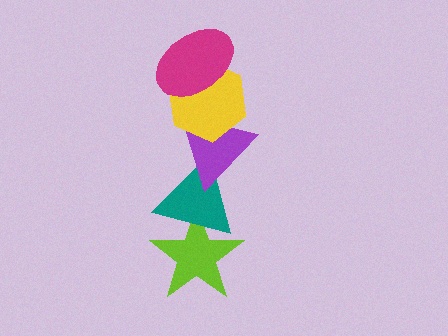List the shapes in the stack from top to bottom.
From top to bottom: the magenta ellipse, the yellow hexagon, the purple triangle, the teal triangle, the lime star.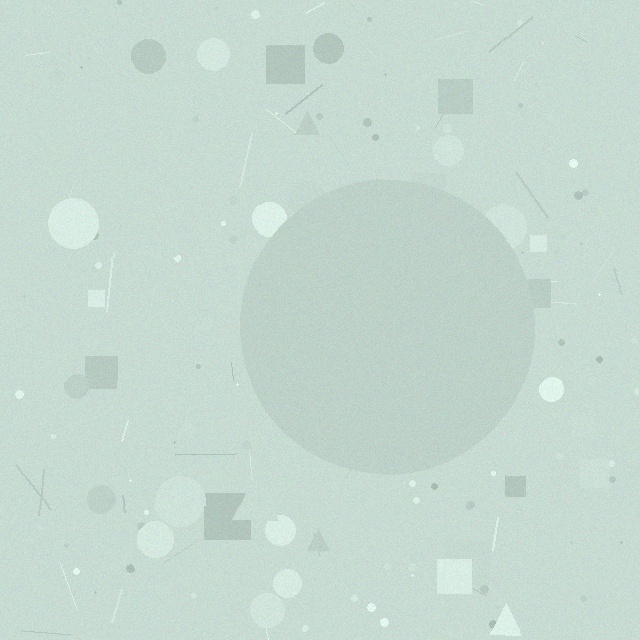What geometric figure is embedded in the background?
A circle is embedded in the background.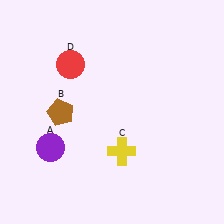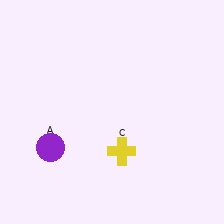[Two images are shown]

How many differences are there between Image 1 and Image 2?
There are 2 differences between the two images.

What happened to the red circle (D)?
The red circle (D) was removed in Image 2. It was in the top-left area of Image 1.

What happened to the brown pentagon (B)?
The brown pentagon (B) was removed in Image 2. It was in the bottom-left area of Image 1.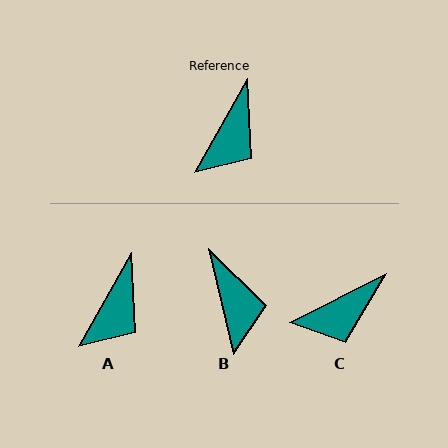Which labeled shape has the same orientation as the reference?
A.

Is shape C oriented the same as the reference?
No, it is off by about 34 degrees.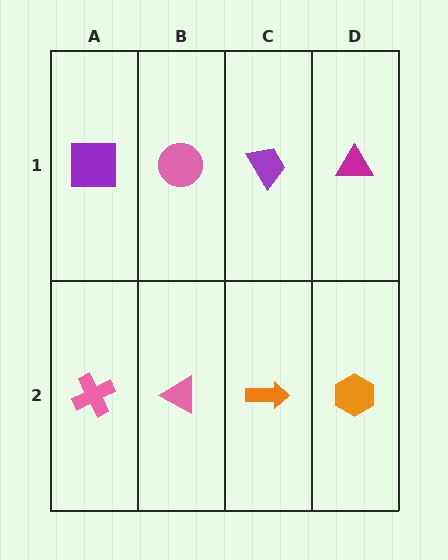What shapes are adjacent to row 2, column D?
A magenta triangle (row 1, column D), an orange arrow (row 2, column C).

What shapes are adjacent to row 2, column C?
A purple trapezoid (row 1, column C), a pink triangle (row 2, column B), an orange hexagon (row 2, column D).